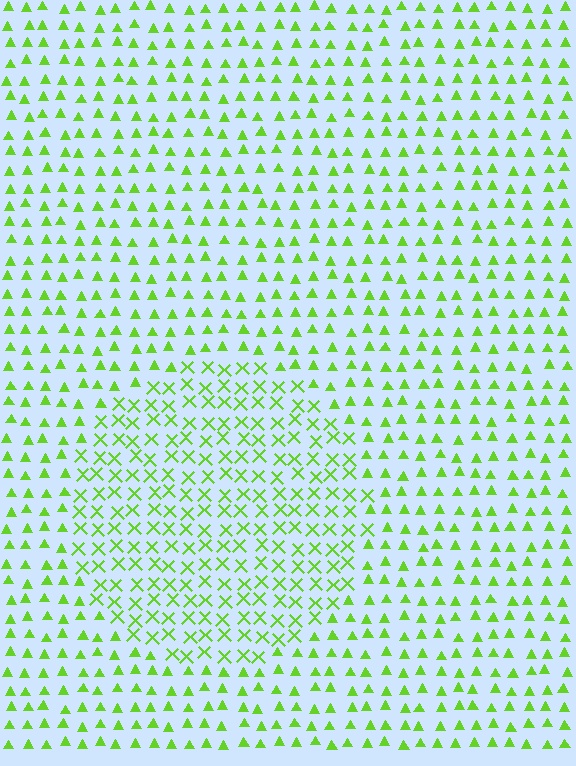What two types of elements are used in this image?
The image uses X marks inside the circle region and triangles outside it.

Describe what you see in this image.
The image is filled with small lime elements arranged in a uniform grid. A circle-shaped region contains X marks, while the surrounding area contains triangles. The boundary is defined purely by the change in element shape.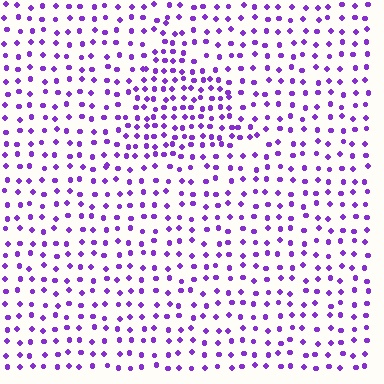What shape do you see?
I see a triangle.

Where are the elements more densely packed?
The elements are more densely packed inside the triangle boundary.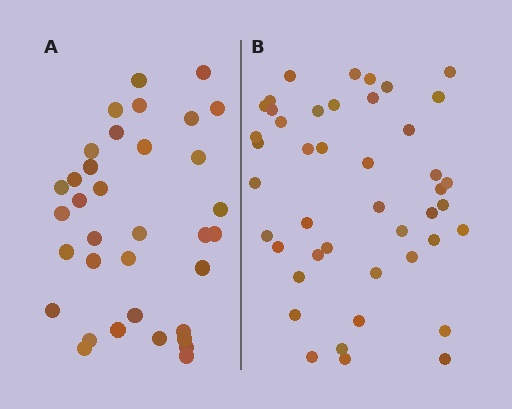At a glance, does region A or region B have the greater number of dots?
Region B (the right region) has more dots.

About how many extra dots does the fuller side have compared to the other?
Region B has roughly 8 or so more dots than region A.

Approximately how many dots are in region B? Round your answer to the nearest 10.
About 40 dots. (The exact count is 44, which rounds to 40.)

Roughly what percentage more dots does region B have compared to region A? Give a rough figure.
About 25% more.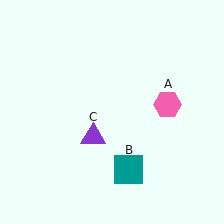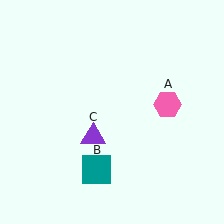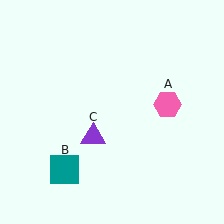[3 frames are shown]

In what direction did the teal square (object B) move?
The teal square (object B) moved left.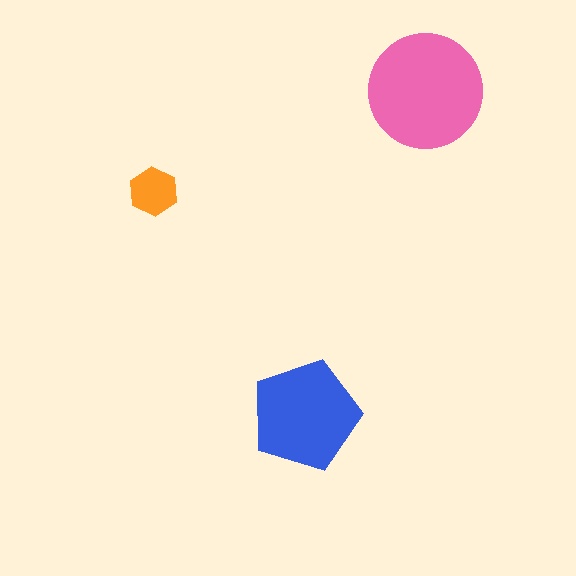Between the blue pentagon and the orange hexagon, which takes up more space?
The blue pentagon.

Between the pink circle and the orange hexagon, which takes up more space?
The pink circle.